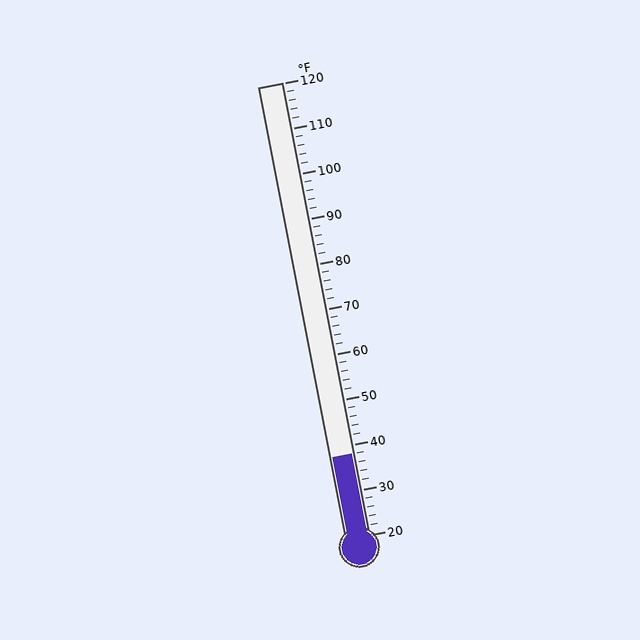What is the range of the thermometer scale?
The thermometer scale ranges from 20°F to 120°F.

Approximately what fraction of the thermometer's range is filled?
The thermometer is filled to approximately 20% of its range.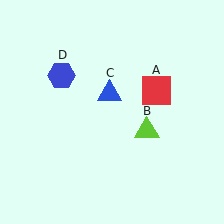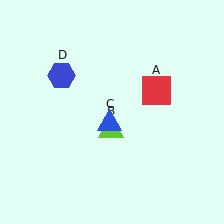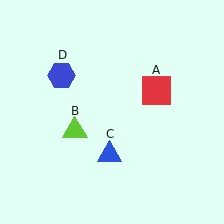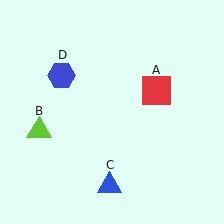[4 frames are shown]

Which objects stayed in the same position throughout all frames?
Red square (object A) and blue hexagon (object D) remained stationary.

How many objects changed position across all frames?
2 objects changed position: lime triangle (object B), blue triangle (object C).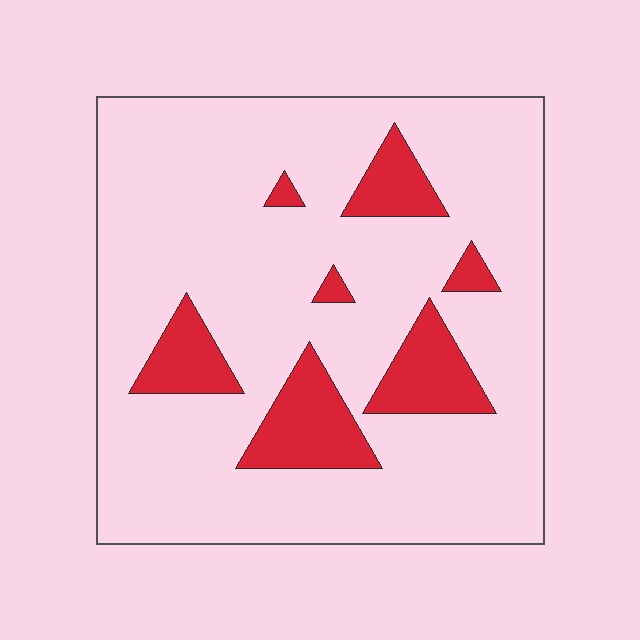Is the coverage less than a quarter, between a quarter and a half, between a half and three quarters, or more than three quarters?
Less than a quarter.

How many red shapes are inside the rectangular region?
7.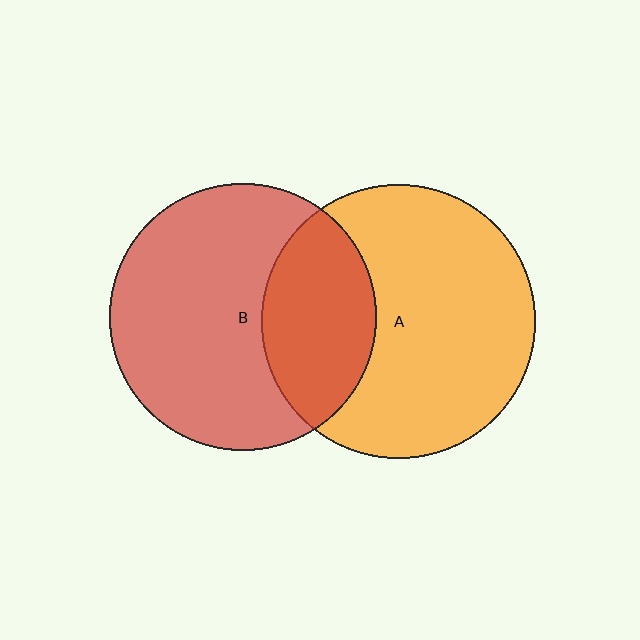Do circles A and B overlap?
Yes.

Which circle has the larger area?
Circle A (orange).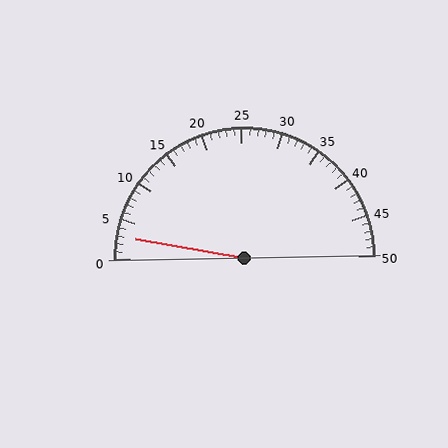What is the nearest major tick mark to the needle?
The nearest major tick mark is 5.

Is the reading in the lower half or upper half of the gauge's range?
The reading is in the lower half of the range (0 to 50).